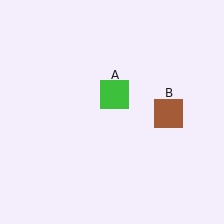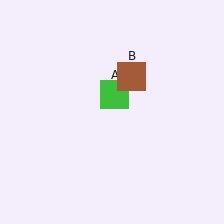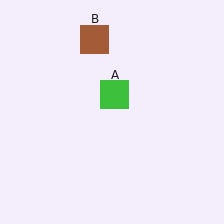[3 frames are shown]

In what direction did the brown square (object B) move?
The brown square (object B) moved up and to the left.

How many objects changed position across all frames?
1 object changed position: brown square (object B).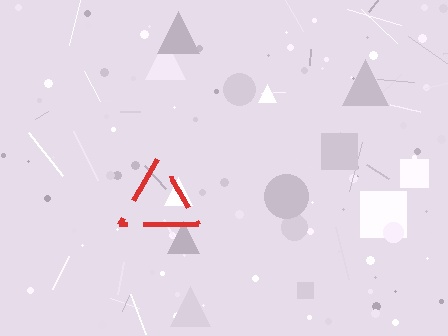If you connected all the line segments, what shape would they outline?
They would outline a triangle.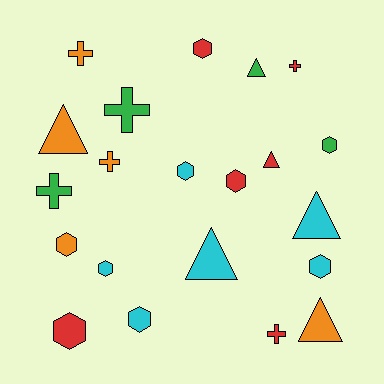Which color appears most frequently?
Cyan, with 6 objects.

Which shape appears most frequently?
Hexagon, with 9 objects.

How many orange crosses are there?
There are 2 orange crosses.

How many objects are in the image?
There are 21 objects.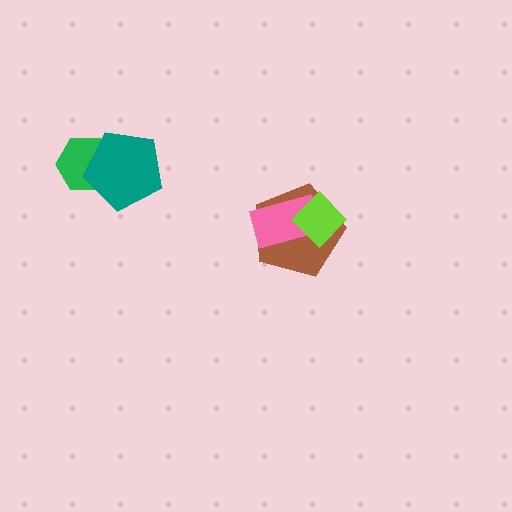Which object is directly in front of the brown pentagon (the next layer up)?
The pink rectangle is directly in front of the brown pentagon.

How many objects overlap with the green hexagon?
1 object overlaps with the green hexagon.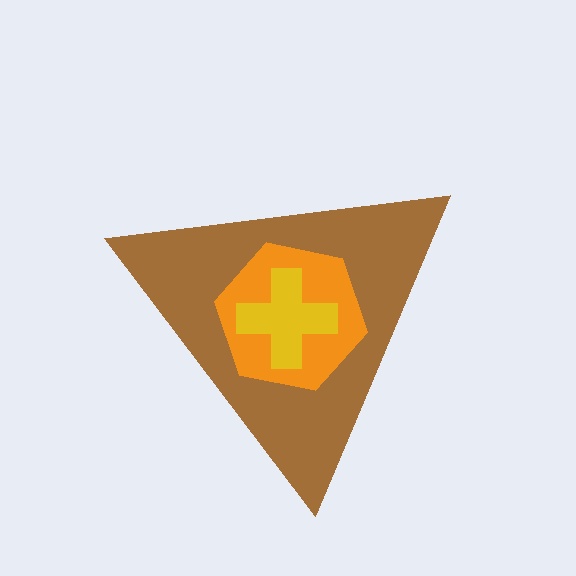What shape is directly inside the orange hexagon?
The yellow cross.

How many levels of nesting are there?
3.